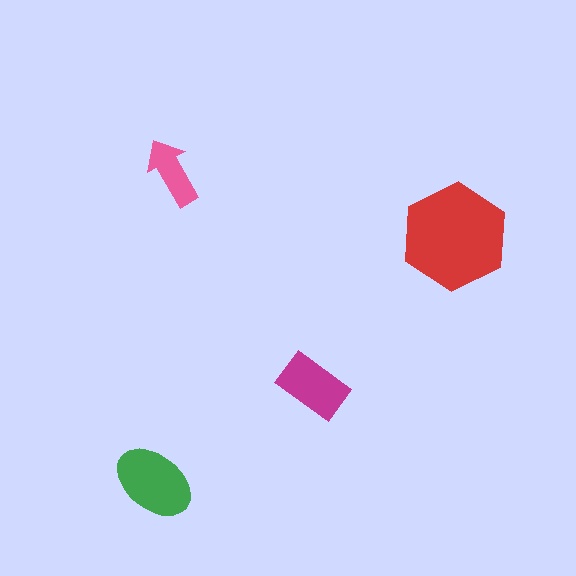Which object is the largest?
The red hexagon.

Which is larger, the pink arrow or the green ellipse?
The green ellipse.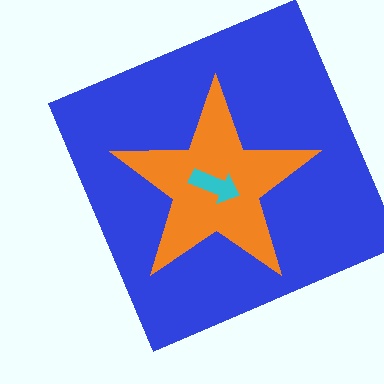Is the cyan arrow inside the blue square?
Yes.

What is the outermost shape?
The blue square.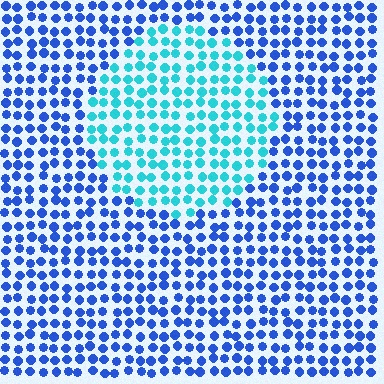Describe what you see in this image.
The image is filled with small blue elements in a uniform arrangement. A circle-shaped region is visible where the elements are tinted to a slightly different hue, forming a subtle color boundary.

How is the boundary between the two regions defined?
The boundary is defined purely by a slight shift in hue (about 43 degrees). Spacing, size, and orientation are identical on both sides.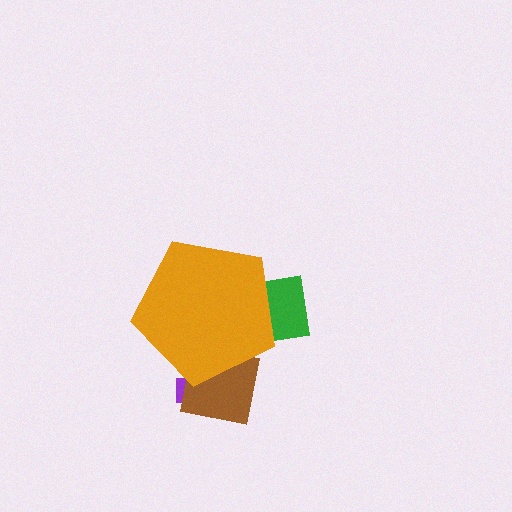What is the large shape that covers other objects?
An orange pentagon.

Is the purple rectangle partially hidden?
Yes, the purple rectangle is partially hidden behind the orange pentagon.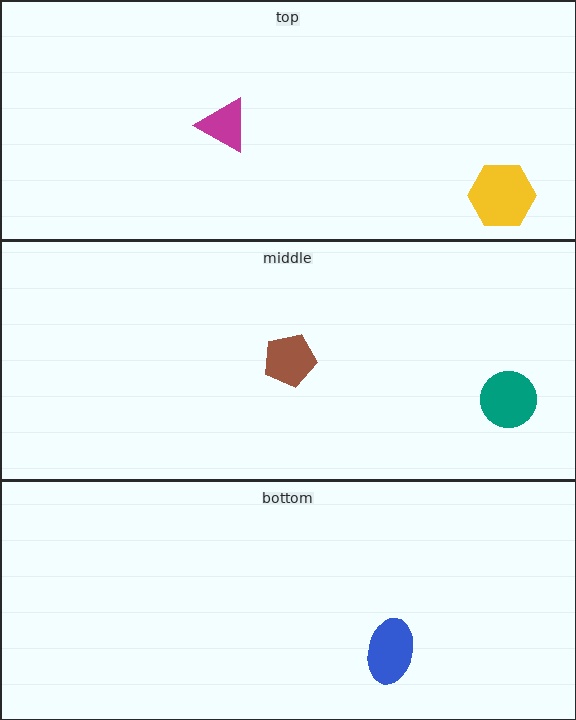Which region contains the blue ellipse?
The bottom region.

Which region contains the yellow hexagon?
The top region.